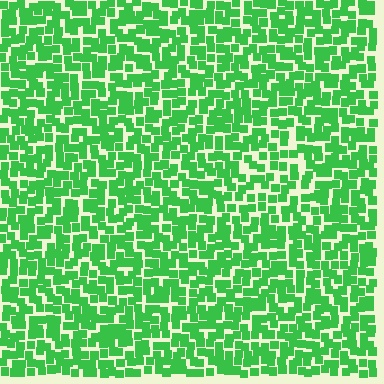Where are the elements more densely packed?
The elements are more densely packed outside the triangle boundary.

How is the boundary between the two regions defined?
The boundary is defined by a change in element density (approximately 1.4x ratio). All elements are the same color, size, and shape.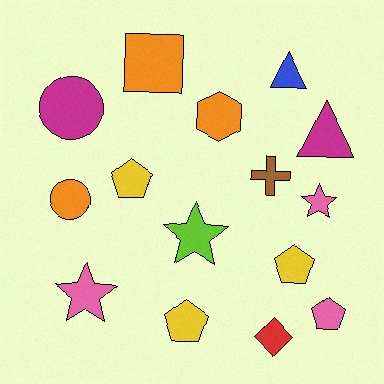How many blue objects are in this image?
There is 1 blue object.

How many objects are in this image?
There are 15 objects.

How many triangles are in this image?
There are 2 triangles.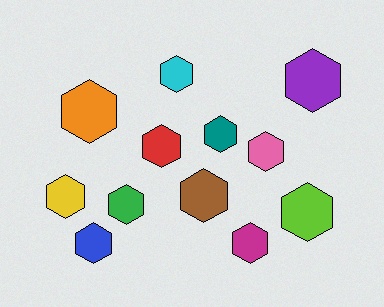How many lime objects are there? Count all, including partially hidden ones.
There is 1 lime object.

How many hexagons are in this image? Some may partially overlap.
There are 12 hexagons.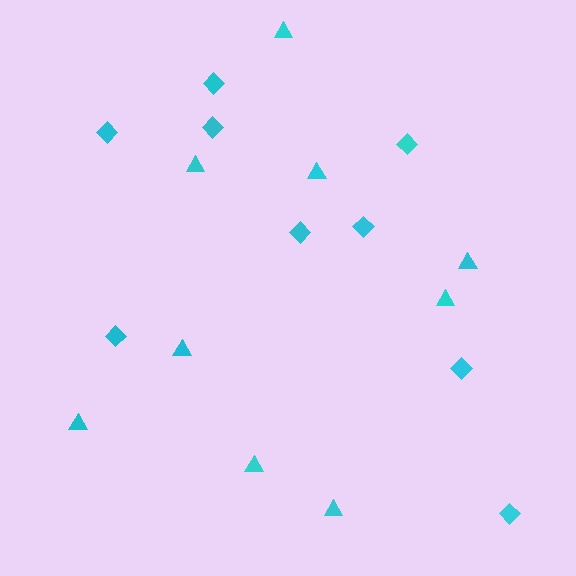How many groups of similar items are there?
There are 2 groups: one group of diamonds (9) and one group of triangles (9).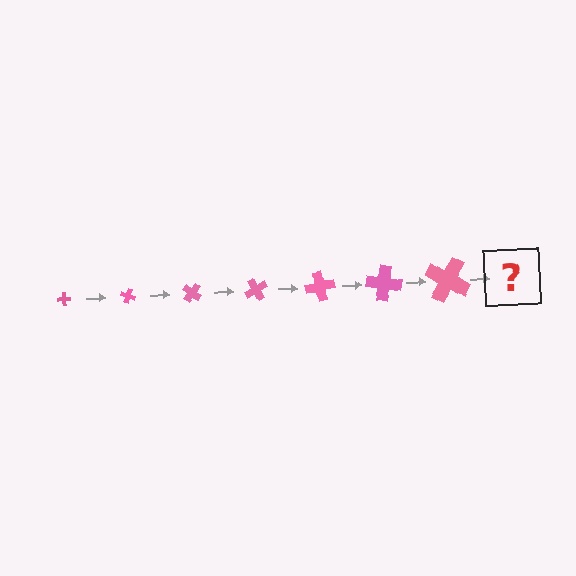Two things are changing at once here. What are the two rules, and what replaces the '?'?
The two rules are that the cross grows larger each step and it rotates 20 degrees each step. The '?' should be a cross, larger than the previous one and rotated 140 degrees from the start.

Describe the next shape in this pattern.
It should be a cross, larger than the previous one and rotated 140 degrees from the start.